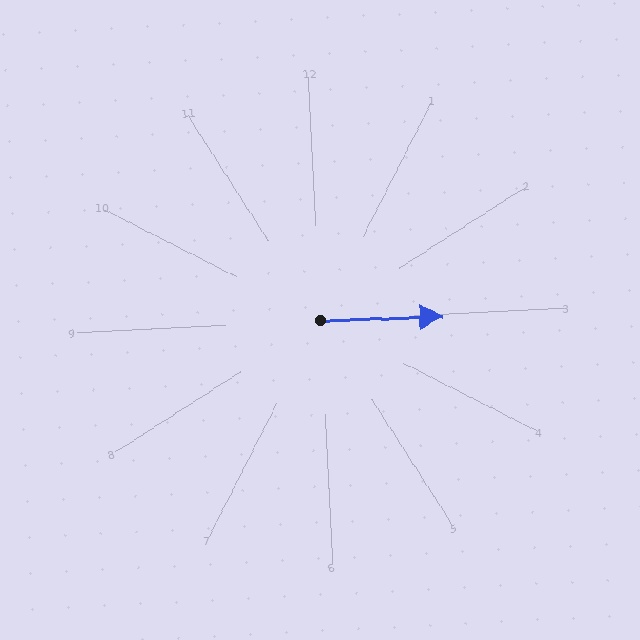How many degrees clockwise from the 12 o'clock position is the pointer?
Approximately 91 degrees.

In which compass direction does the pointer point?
East.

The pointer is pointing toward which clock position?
Roughly 3 o'clock.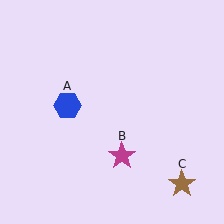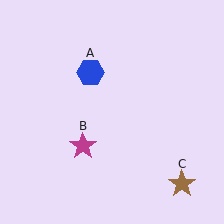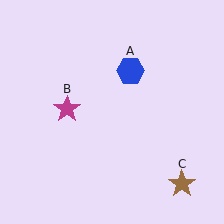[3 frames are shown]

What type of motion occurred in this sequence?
The blue hexagon (object A), magenta star (object B) rotated clockwise around the center of the scene.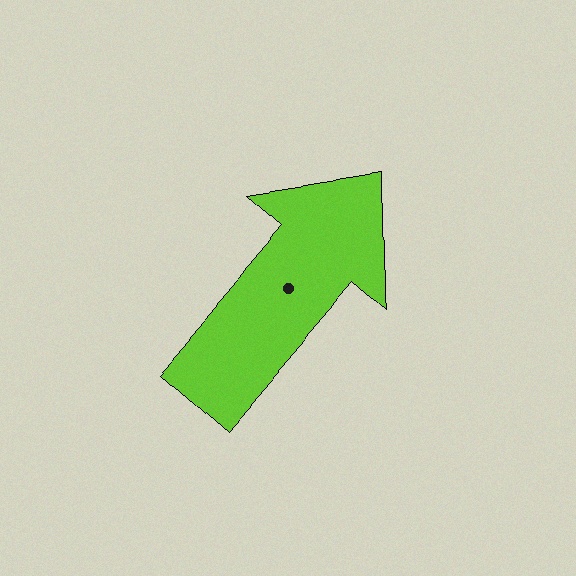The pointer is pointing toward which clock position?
Roughly 1 o'clock.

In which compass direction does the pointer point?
Northeast.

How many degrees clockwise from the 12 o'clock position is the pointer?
Approximately 40 degrees.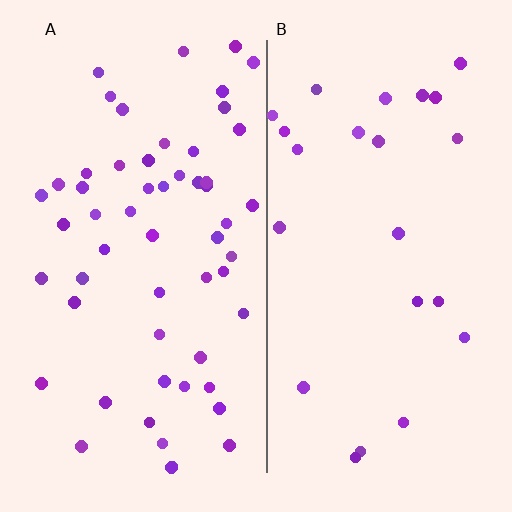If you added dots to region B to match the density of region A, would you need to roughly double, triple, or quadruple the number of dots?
Approximately double.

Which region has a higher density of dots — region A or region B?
A (the left).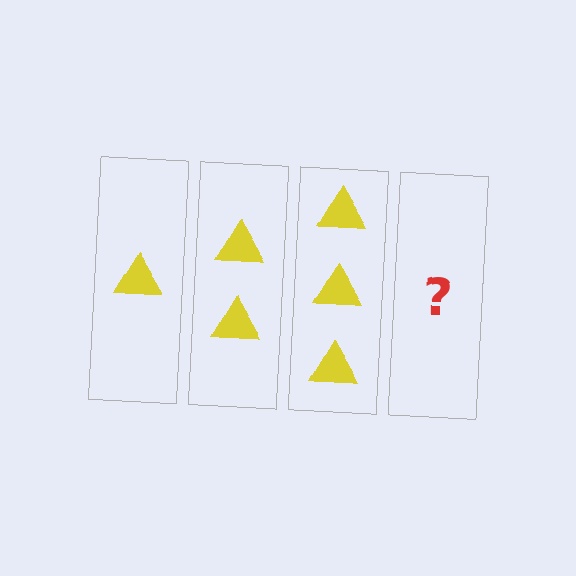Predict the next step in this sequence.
The next step is 4 triangles.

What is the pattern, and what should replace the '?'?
The pattern is that each step adds one more triangle. The '?' should be 4 triangles.